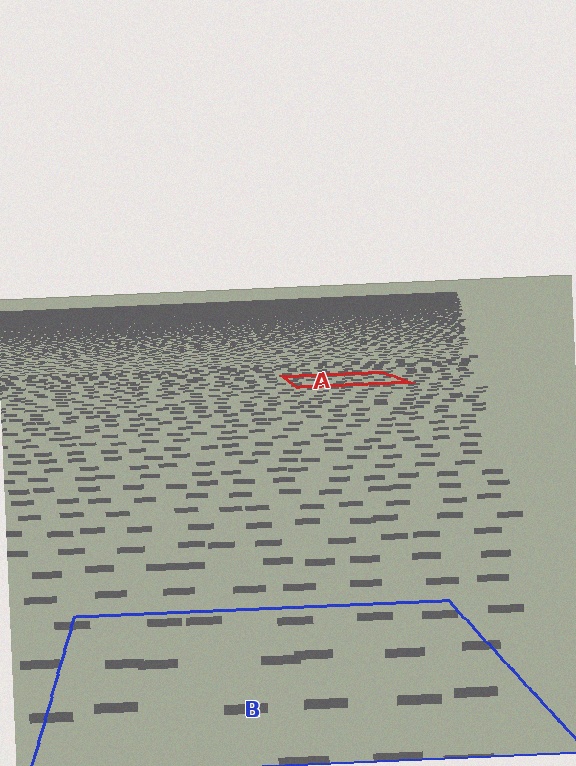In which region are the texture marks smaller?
The texture marks are smaller in region A, because it is farther away.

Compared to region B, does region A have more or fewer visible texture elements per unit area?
Region A has more texture elements per unit area — they are packed more densely because it is farther away.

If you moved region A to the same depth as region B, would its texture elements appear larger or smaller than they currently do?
They would appear larger. At a closer depth, the same texture elements are projected at a bigger on-screen size.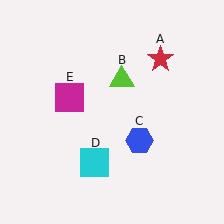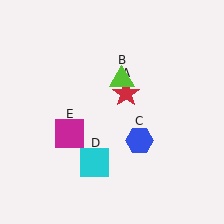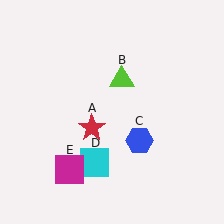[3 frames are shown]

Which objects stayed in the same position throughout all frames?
Lime triangle (object B) and blue hexagon (object C) and cyan square (object D) remained stationary.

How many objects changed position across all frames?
2 objects changed position: red star (object A), magenta square (object E).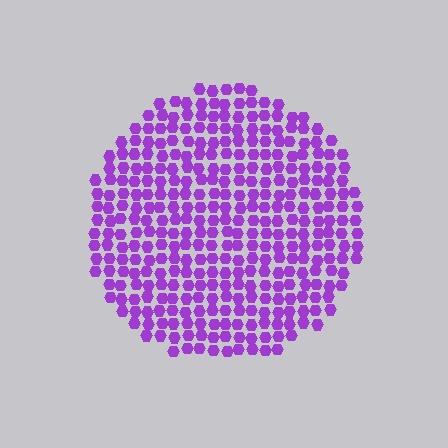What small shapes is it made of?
It is made of small hexagons.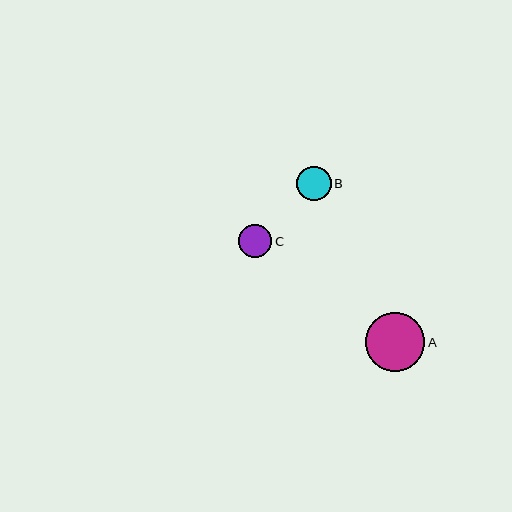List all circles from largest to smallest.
From largest to smallest: A, B, C.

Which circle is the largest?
Circle A is the largest with a size of approximately 59 pixels.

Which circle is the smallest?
Circle C is the smallest with a size of approximately 33 pixels.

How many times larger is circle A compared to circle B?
Circle A is approximately 1.7 times the size of circle B.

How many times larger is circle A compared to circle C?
Circle A is approximately 1.8 times the size of circle C.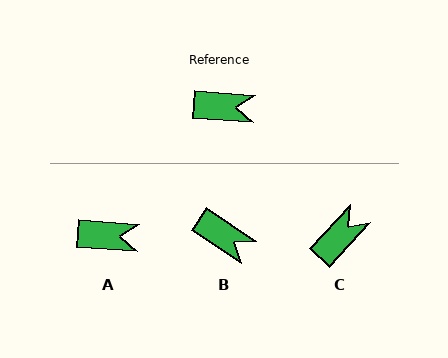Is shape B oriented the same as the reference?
No, it is off by about 29 degrees.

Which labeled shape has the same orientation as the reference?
A.